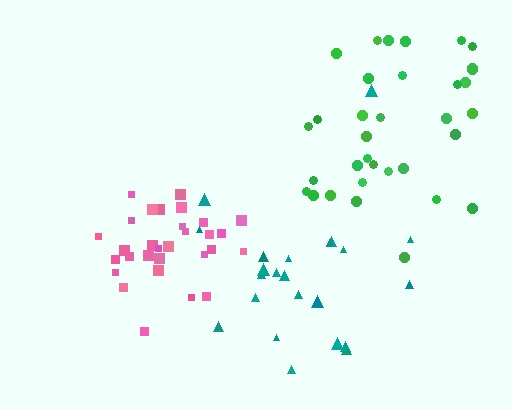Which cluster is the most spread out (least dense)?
Teal.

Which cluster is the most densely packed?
Pink.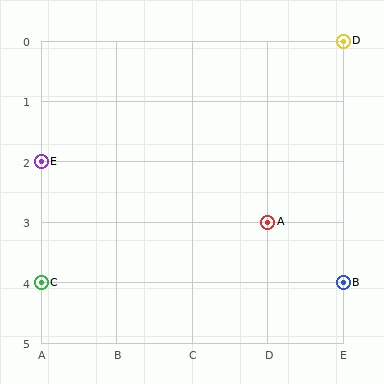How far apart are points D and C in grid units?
Points D and C are 4 columns and 4 rows apart (about 5.7 grid units diagonally).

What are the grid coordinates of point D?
Point D is at grid coordinates (E, 0).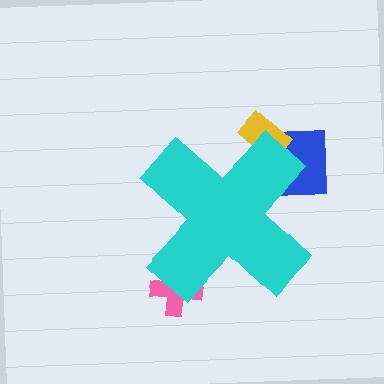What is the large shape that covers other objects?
A cyan cross.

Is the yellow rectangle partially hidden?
Yes, the yellow rectangle is partially hidden behind the cyan cross.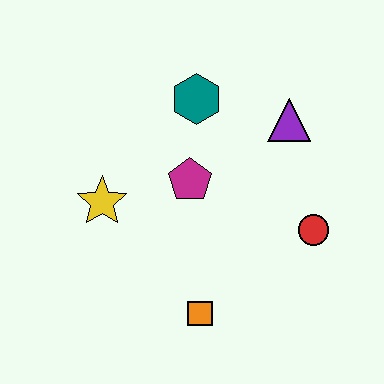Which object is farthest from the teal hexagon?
The orange square is farthest from the teal hexagon.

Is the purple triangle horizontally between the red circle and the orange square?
Yes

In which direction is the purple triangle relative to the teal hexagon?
The purple triangle is to the right of the teal hexagon.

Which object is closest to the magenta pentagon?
The teal hexagon is closest to the magenta pentagon.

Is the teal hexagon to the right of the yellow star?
Yes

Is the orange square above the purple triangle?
No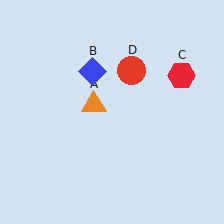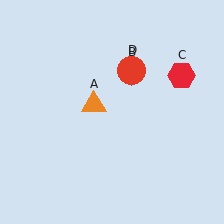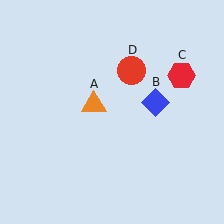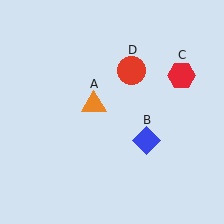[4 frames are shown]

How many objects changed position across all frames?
1 object changed position: blue diamond (object B).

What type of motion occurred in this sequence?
The blue diamond (object B) rotated clockwise around the center of the scene.